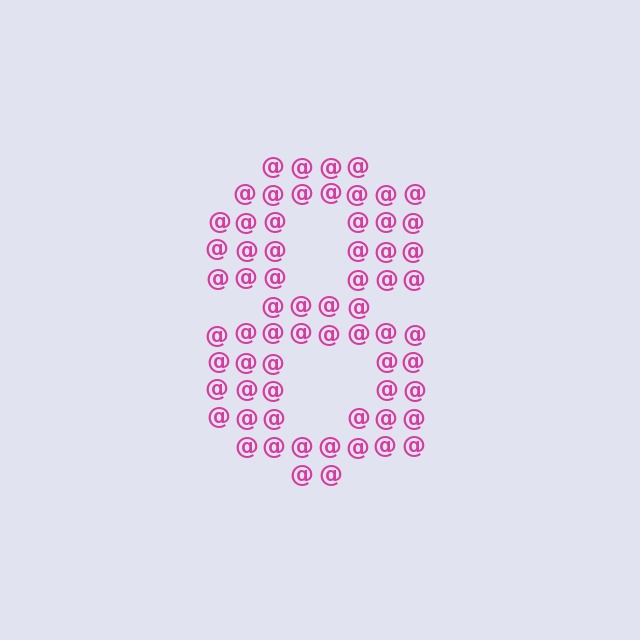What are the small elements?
The small elements are at signs.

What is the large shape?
The large shape is the digit 8.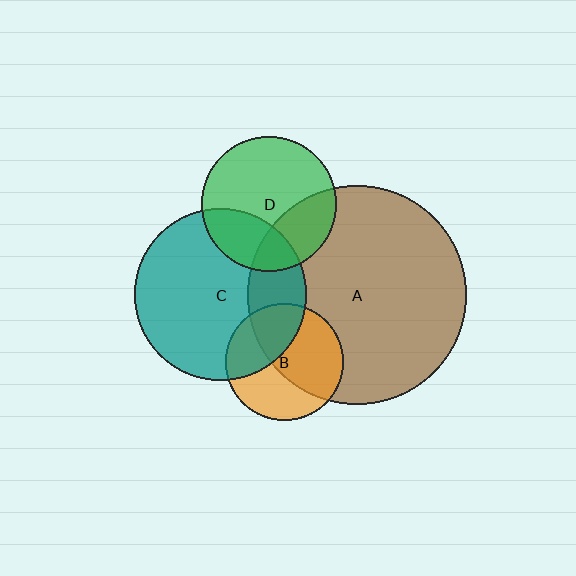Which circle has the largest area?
Circle A (brown).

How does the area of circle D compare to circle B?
Approximately 1.3 times.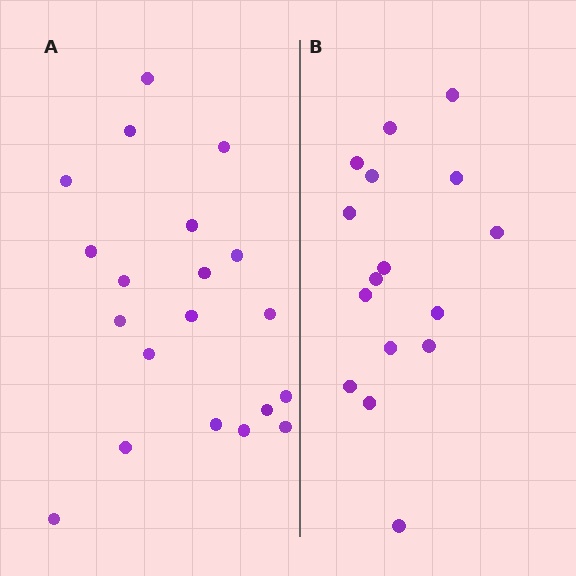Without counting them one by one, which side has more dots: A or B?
Region A (the left region) has more dots.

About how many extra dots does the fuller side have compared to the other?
Region A has about 4 more dots than region B.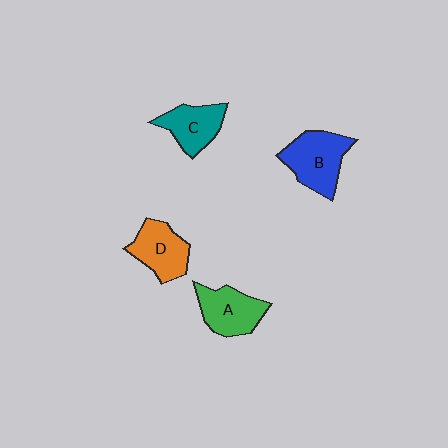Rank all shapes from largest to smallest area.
From largest to smallest: B (blue), A (green), D (orange), C (teal).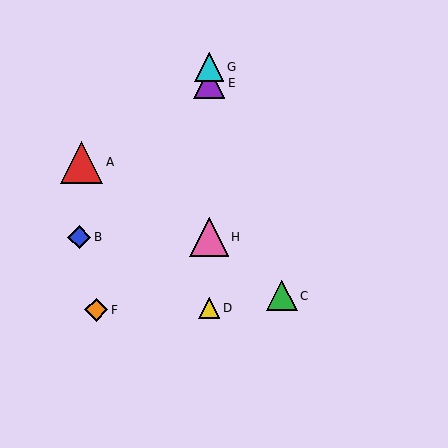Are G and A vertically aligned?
No, G is at x≈209 and A is at x≈82.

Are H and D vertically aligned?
Yes, both are at x≈209.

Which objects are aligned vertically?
Objects D, E, G, H are aligned vertically.